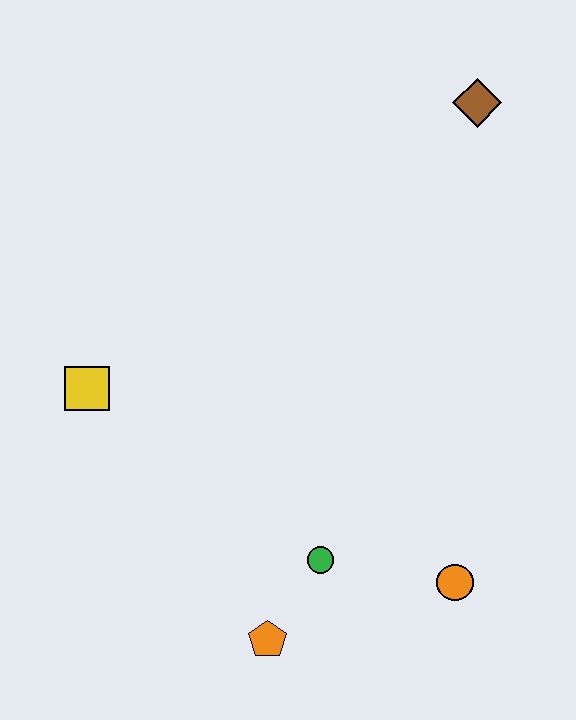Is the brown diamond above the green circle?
Yes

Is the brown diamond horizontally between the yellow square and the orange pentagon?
No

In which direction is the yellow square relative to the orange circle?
The yellow square is to the left of the orange circle.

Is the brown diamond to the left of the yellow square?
No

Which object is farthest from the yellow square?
The brown diamond is farthest from the yellow square.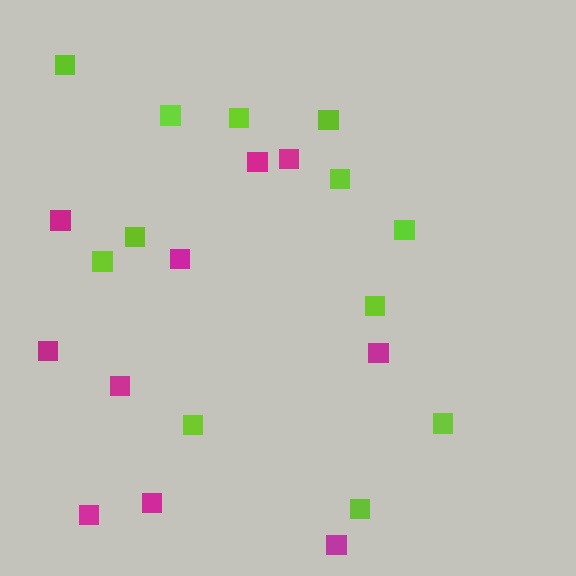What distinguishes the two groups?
There are 2 groups: one group of magenta squares (10) and one group of lime squares (12).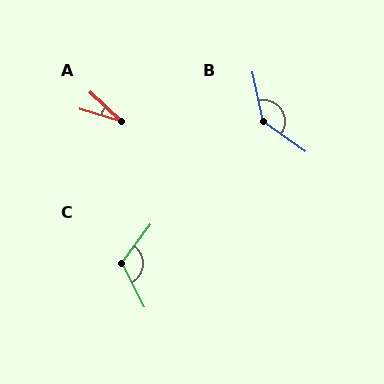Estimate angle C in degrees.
Approximately 115 degrees.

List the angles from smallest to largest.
A (26°), C (115°), B (138°).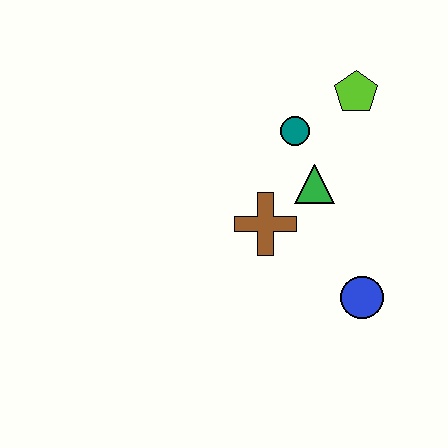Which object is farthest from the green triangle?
The blue circle is farthest from the green triangle.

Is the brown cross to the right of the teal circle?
No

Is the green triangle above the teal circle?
No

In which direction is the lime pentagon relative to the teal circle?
The lime pentagon is to the right of the teal circle.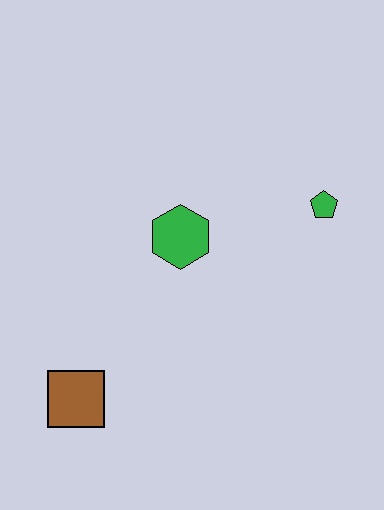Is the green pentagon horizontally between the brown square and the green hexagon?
No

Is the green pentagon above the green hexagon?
Yes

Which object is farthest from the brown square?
The green pentagon is farthest from the brown square.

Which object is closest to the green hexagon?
The green pentagon is closest to the green hexagon.